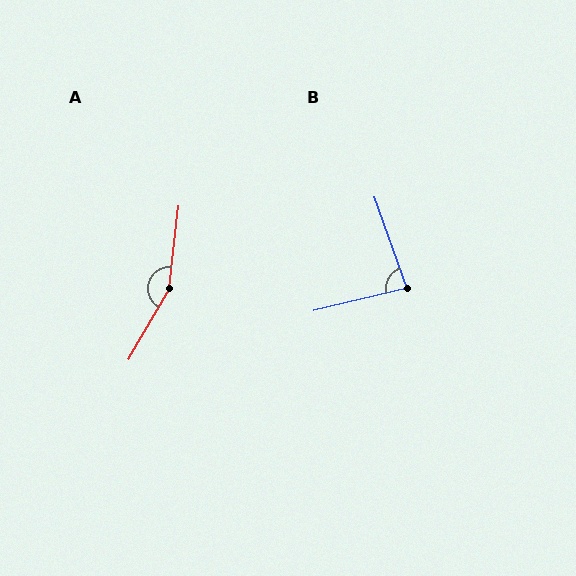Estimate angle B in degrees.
Approximately 84 degrees.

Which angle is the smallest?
B, at approximately 84 degrees.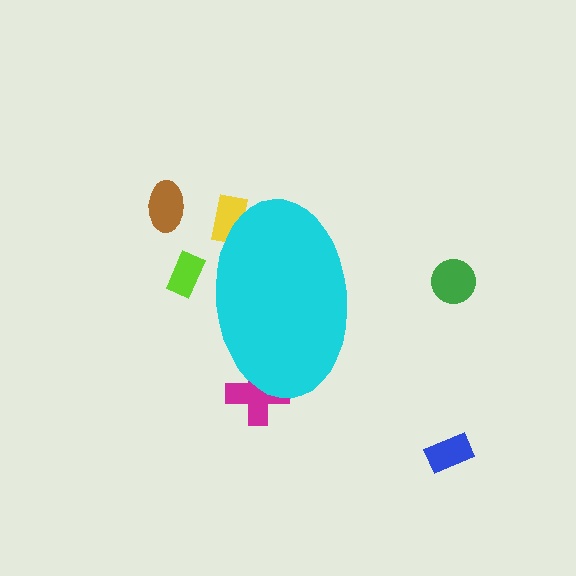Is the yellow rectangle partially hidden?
Yes, the yellow rectangle is partially hidden behind the cyan ellipse.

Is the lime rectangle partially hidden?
Yes, the lime rectangle is partially hidden behind the cyan ellipse.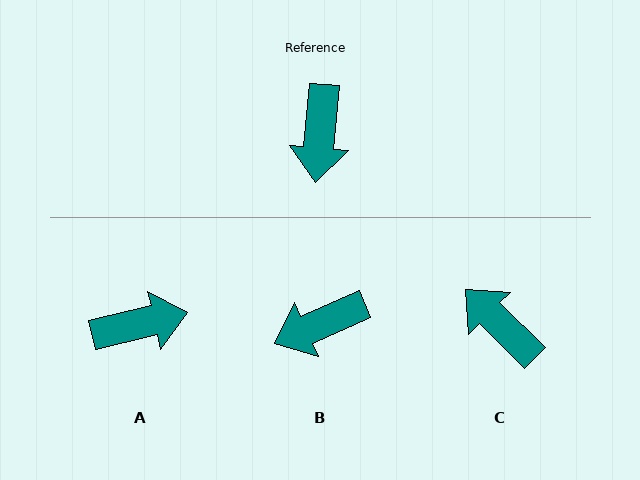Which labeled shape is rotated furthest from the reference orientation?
C, about 130 degrees away.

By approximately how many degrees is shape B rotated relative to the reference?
Approximately 61 degrees clockwise.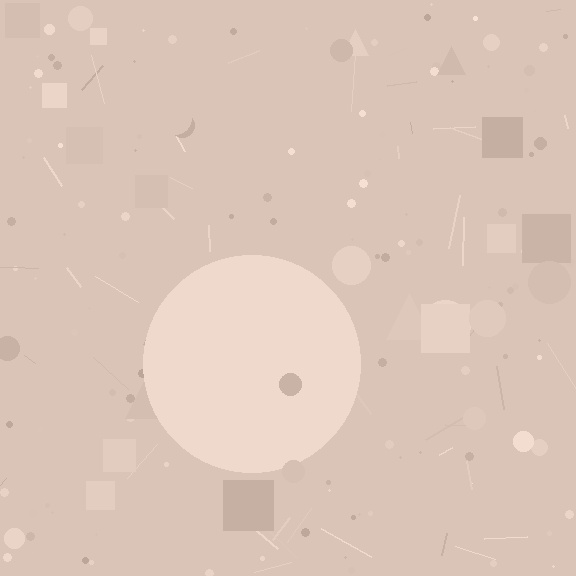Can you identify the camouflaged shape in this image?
The camouflaged shape is a circle.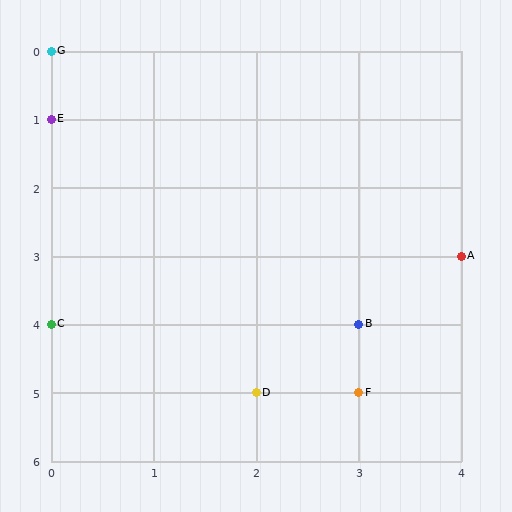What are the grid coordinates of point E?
Point E is at grid coordinates (0, 1).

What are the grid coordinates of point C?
Point C is at grid coordinates (0, 4).